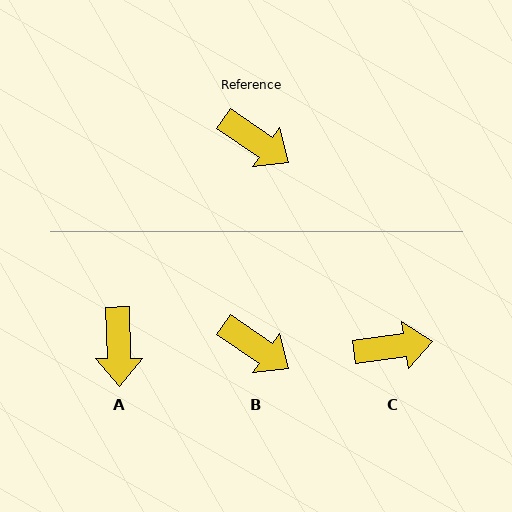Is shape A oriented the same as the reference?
No, it is off by about 54 degrees.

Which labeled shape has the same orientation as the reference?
B.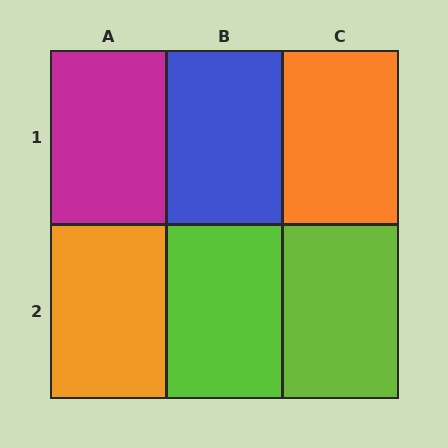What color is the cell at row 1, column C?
Orange.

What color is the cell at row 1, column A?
Magenta.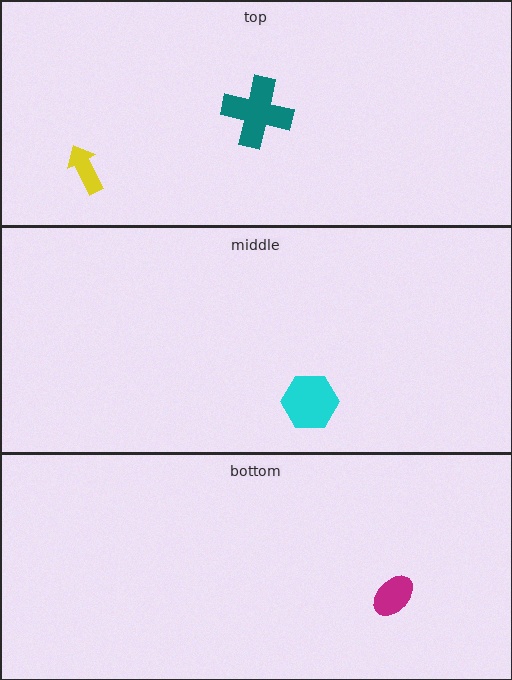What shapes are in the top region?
The yellow arrow, the teal cross.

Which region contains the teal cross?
The top region.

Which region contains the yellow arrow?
The top region.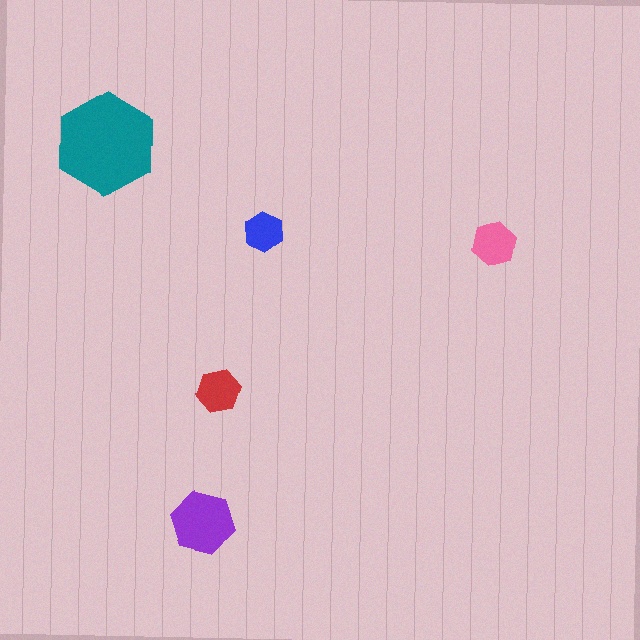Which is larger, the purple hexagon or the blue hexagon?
The purple one.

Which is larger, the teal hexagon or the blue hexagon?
The teal one.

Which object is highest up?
The teal hexagon is topmost.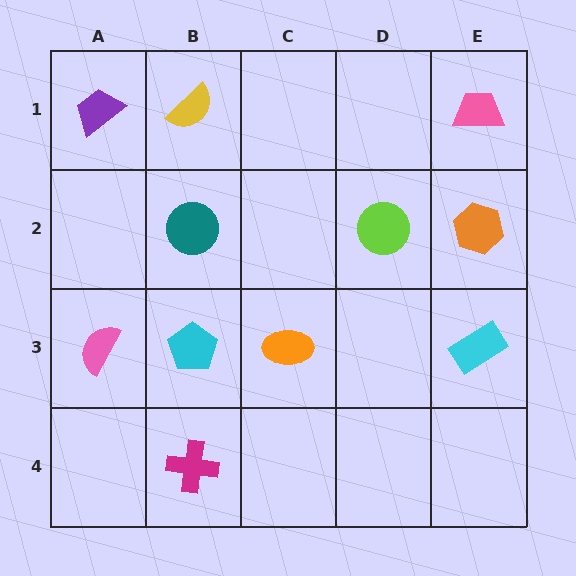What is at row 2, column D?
A lime circle.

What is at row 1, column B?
A yellow semicircle.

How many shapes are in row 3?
4 shapes.